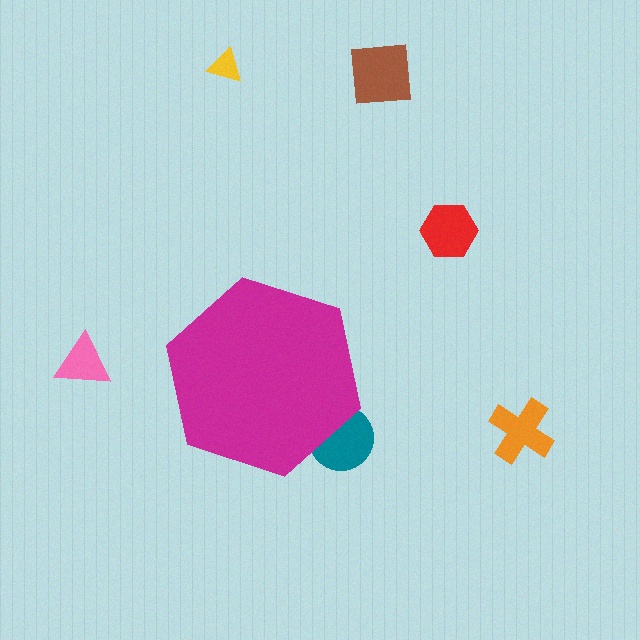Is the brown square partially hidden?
No, the brown square is fully visible.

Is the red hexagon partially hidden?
No, the red hexagon is fully visible.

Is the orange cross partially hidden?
No, the orange cross is fully visible.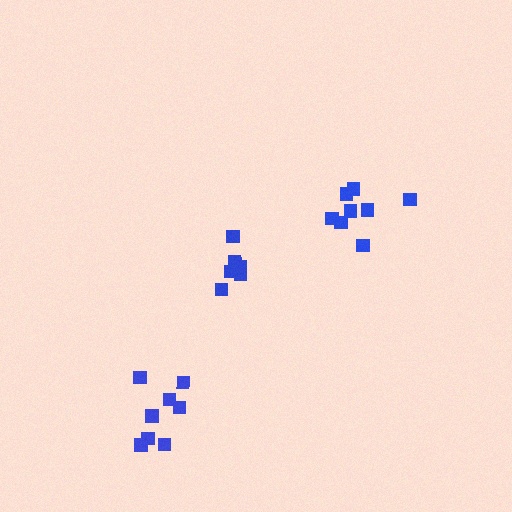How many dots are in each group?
Group 1: 8 dots, Group 2: 7 dots, Group 3: 8 dots (23 total).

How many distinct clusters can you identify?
There are 3 distinct clusters.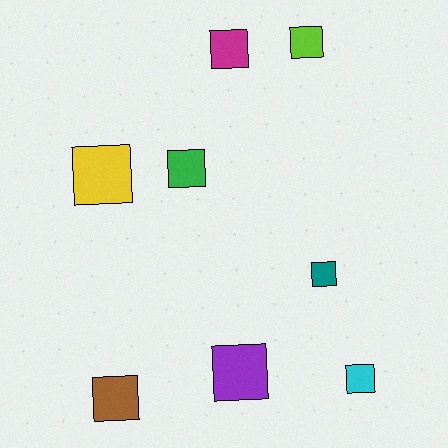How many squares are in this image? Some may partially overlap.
There are 8 squares.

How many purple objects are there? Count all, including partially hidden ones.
There is 1 purple object.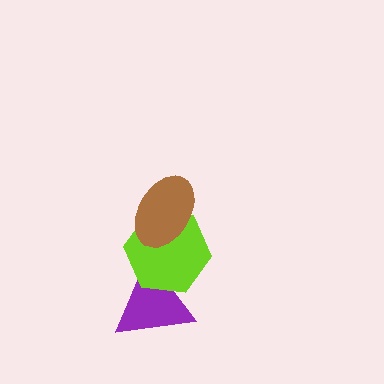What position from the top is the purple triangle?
The purple triangle is 3rd from the top.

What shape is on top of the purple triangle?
The lime hexagon is on top of the purple triangle.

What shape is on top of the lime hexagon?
The brown ellipse is on top of the lime hexagon.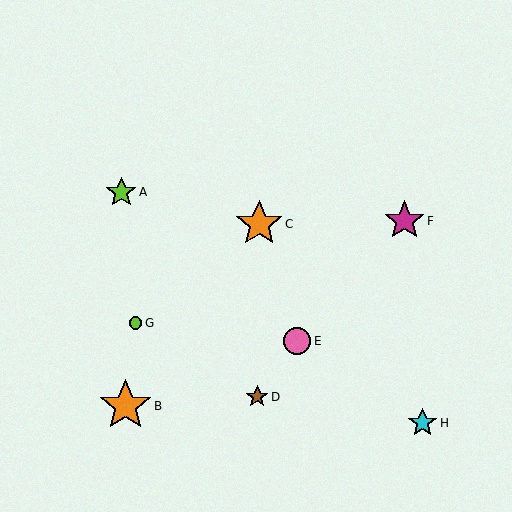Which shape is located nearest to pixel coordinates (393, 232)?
The magenta star (labeled F) at (405, 221) is nearest to that location.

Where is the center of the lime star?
The center of the lime star is at (121, 192).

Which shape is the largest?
The orange star (labeled B) is the largest.